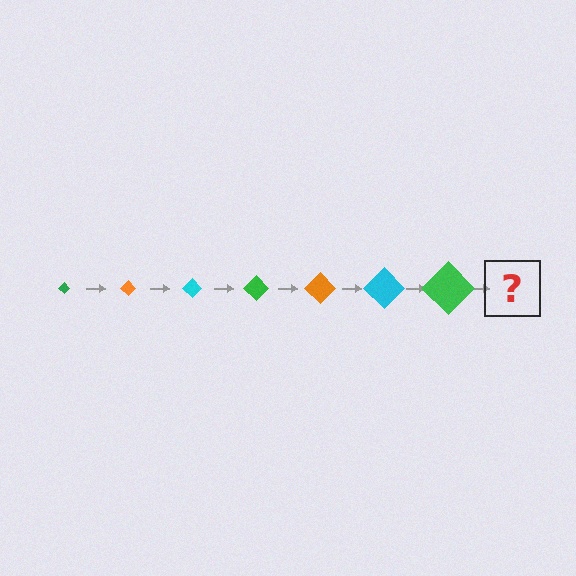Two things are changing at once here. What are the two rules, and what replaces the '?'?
The two rules are that the diamond grows larger each step and the color cycles through green, orange, and cyan. The '?' should be an orange diamond, larger than the previous one.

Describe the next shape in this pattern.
It should be an orange diamond, larger than the previous one.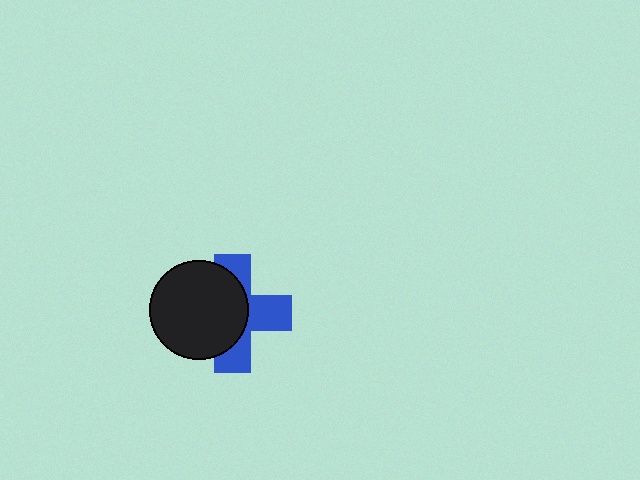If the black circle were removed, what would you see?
You would see the complete blue cross.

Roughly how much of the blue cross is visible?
About half of it is visible (roughly 47%).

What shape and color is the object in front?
The object in front is a black circle.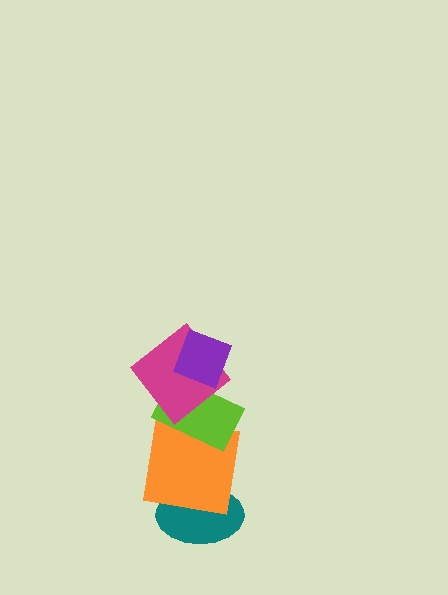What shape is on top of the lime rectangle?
The magenta diamond is on top of the lime rectangle.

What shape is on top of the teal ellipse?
The orange square is on top of the teal ellipse.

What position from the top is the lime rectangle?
The lime rectangle is 3rd from the top.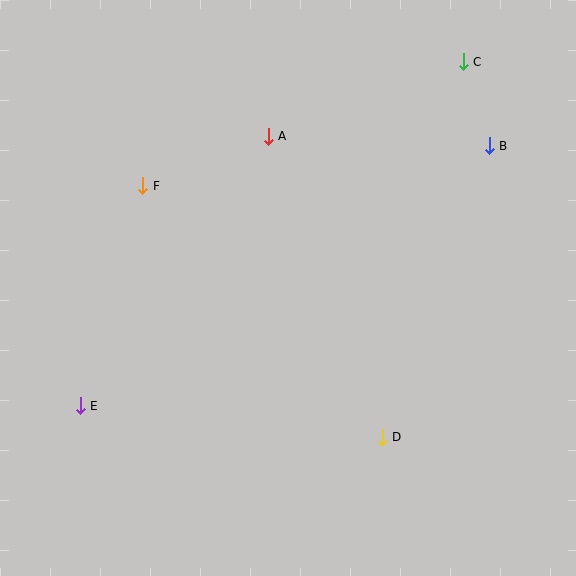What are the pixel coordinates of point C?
Point C is at (463, 62).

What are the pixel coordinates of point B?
Point B is at (489, 146).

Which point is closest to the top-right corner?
Point C is closest to the top-right corner.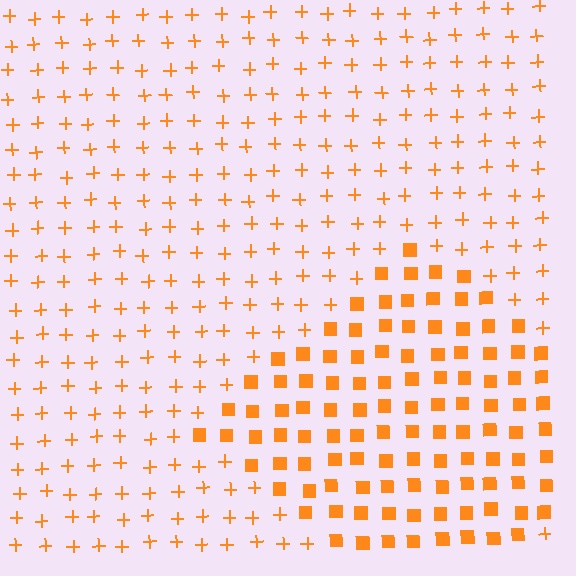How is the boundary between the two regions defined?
The boundary is defined by a change in element shape: squares inside vs. plus signs outside. All elements share the same color and spacing.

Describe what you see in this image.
The image is filled with small orange elements arranged in a uniform grid. A diamond-shaped region contains squares, while the surrounding area contains plus signs. The boundary is defined purely by the change in element shape.